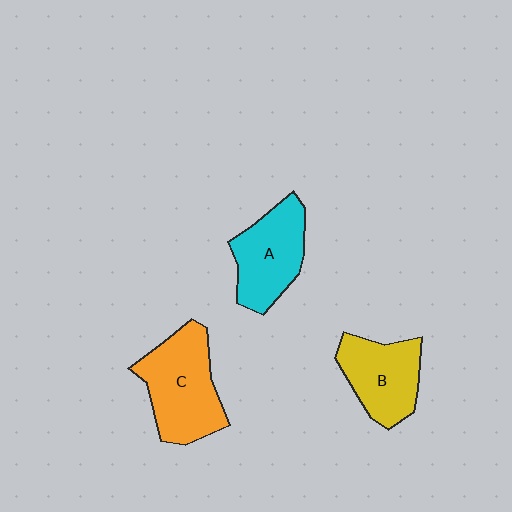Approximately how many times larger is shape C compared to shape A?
Approximately 1.2 times.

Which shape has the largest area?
Shape C (orange).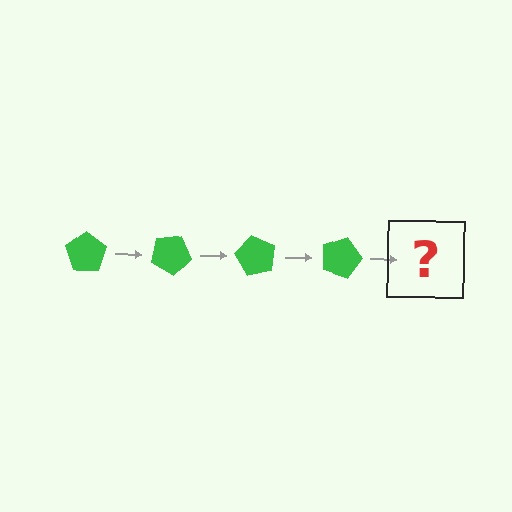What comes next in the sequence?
The next element should be a green pentagon rotated 120 degrees.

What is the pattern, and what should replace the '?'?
The pattern is that the pentagon rotates 30 degrees each step. The '?' should be a green pentagon rotated 120 degrees.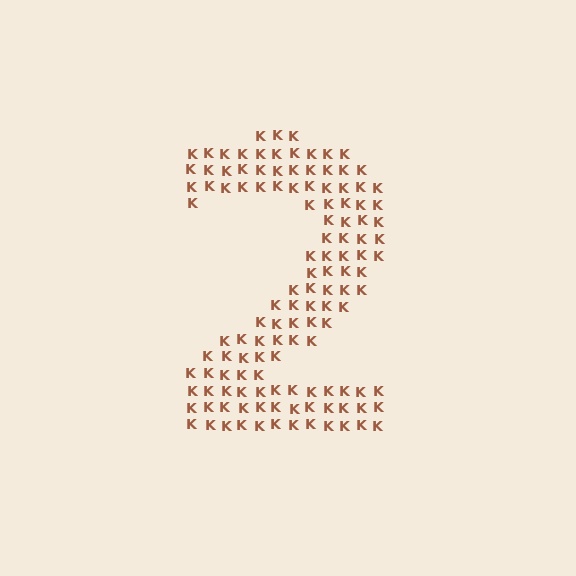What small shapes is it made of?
It is made of small letter K's.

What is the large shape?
The large shape is the digit 2.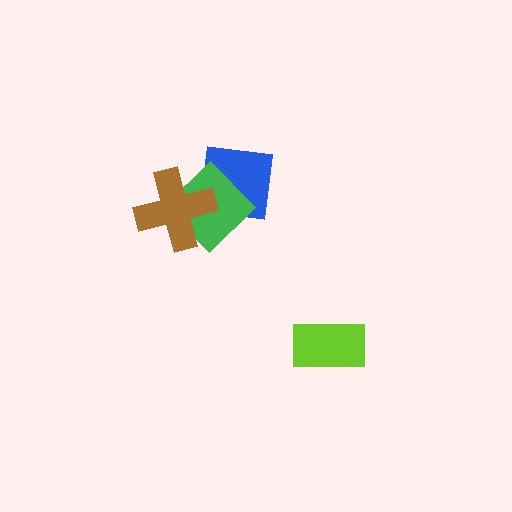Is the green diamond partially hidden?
Yes, it is partially covered by another shape.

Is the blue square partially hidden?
Yes, it is partially covered by another shape.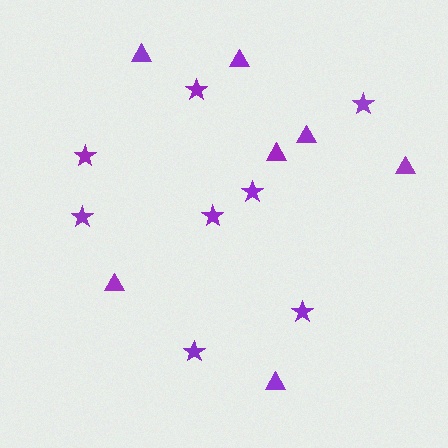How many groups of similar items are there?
There are 2 groups: one group of stars (8) and one group of triangles (7).